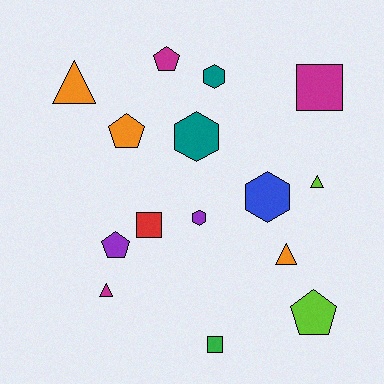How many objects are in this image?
There are 15 objects.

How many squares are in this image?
There are 3 squares.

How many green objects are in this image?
There is 1 green object.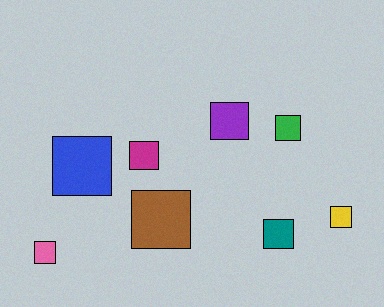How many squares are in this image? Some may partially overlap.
There are 8 squares.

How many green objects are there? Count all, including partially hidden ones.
There is 1 green object.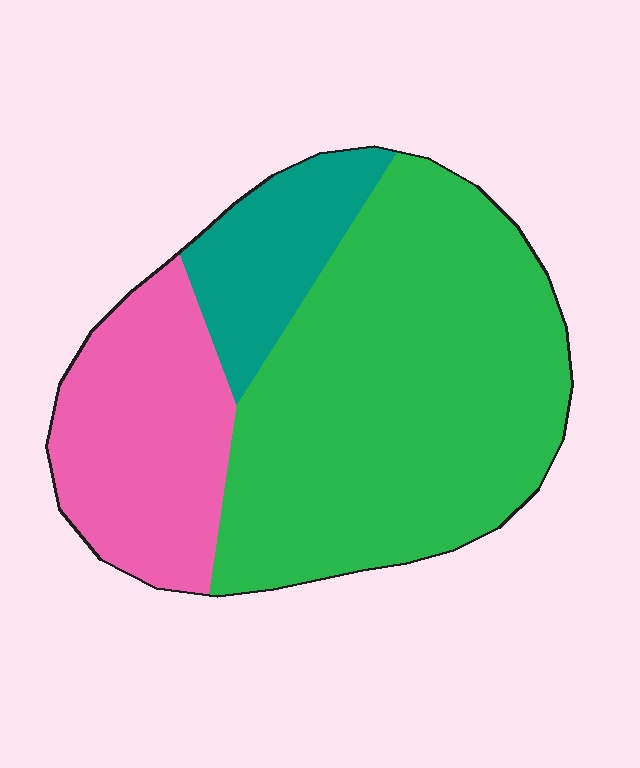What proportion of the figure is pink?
Pink covers roughly 25% of the figure.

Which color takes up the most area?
Green, at roughly 60%.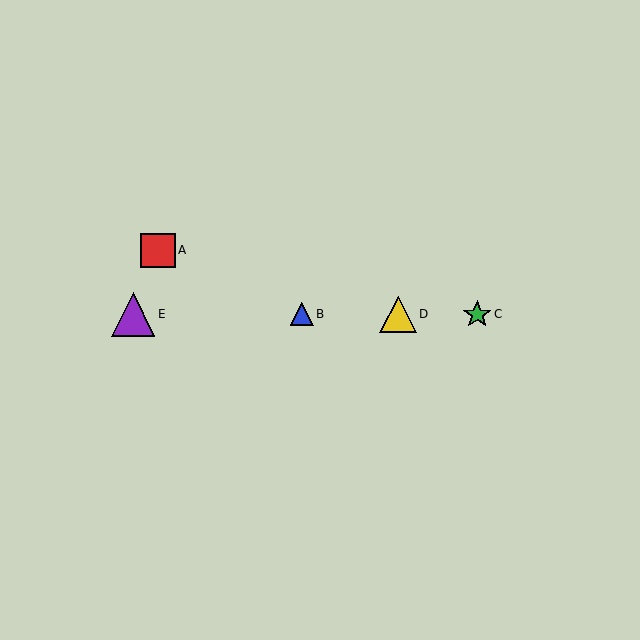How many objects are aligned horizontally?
4 objects (B, C, D, E) are aligned horizontally.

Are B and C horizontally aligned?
Yes, both are at y≈314.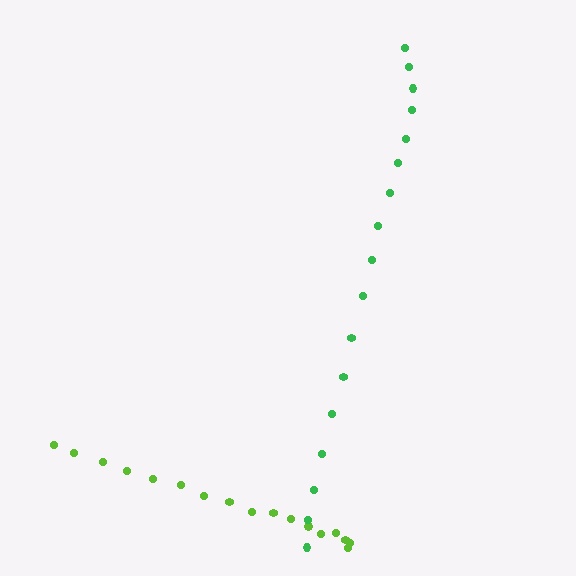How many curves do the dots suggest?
There are 2 distinct paths.